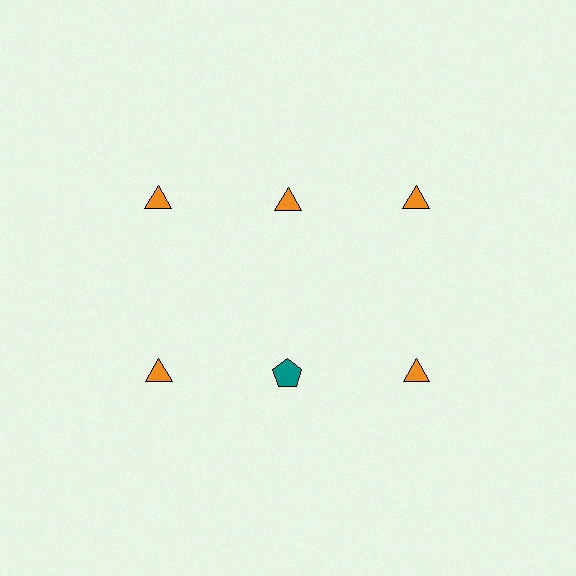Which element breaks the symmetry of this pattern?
The teal pentagon in the second row, second from left column breaks the symmetry. All other shapes are orange triangles.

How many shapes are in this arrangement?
There are 6 shapes arranged in a grid pattern.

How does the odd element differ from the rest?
It differs in both color (teal instead of orange) and shape (pentagon instead of triangle).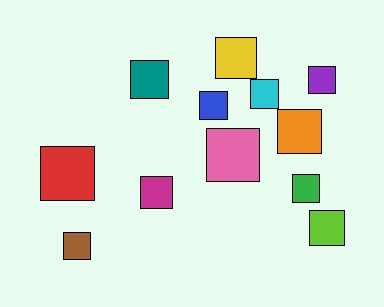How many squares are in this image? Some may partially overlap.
There are 12 squares.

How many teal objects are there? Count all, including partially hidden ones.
There is 1 teal object.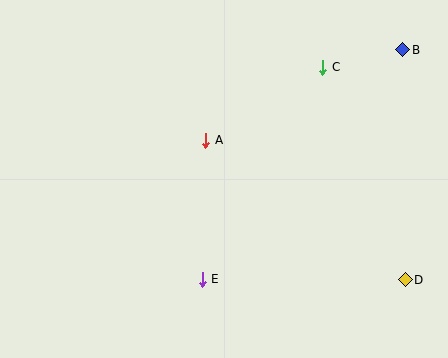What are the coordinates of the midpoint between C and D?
The midpoint between C and D is at (364, 173).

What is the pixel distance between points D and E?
The distance between D and E is 203 pixels.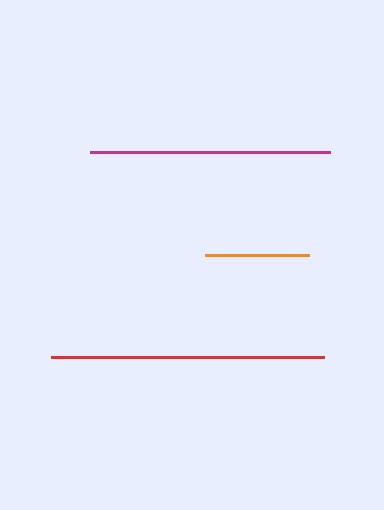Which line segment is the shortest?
The orange line is the shortest at approximately 103 pixels.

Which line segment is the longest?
The red line is the longest at approximately 273 pixels.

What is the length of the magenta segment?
The magenta segment is approximately 240 pixels long.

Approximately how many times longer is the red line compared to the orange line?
The red line is approximately 2.6 times the length of the orange line.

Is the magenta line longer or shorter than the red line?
The red line is longer than the magenta line.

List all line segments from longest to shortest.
From longest to shortest: red, magenta, orange.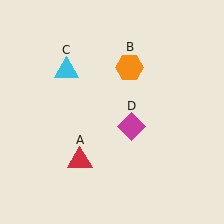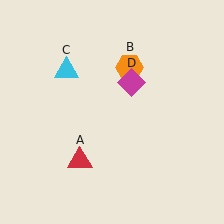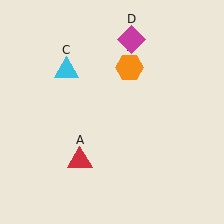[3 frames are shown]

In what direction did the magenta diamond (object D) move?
The magenta diamond (object D) moved up.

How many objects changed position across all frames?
1 object changed position: magenta diamond (object D).